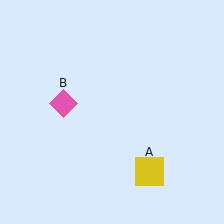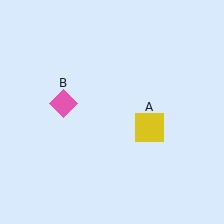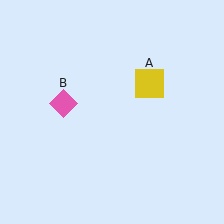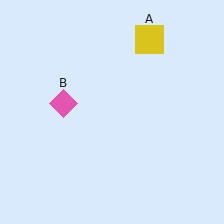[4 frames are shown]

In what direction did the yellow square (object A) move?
The yellow square (object A) moved up.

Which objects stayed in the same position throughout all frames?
Pink diamond (object B) remained stationary.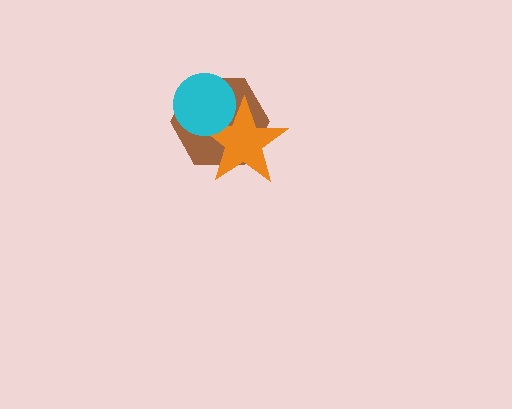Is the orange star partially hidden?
Yes, it is partially covered by another shape.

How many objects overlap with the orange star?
2 objects overlap with the orange star.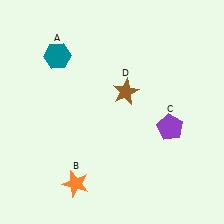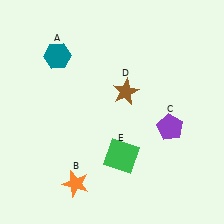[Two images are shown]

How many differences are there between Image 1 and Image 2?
There is 1 difference between the two images.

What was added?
A green square (E) was added in Image 2.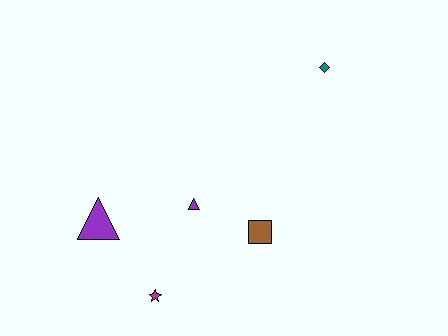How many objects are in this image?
There are 5 objects.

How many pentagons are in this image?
There are no pentagons.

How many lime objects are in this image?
There are no lime objects.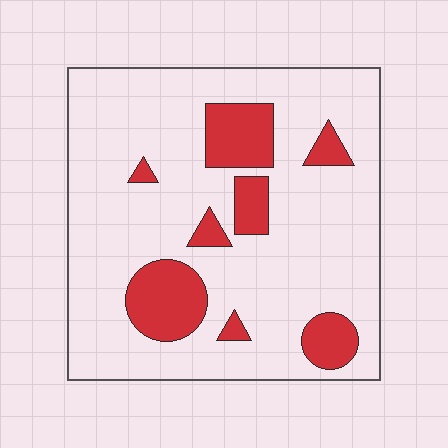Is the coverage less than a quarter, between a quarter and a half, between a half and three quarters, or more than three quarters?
Less than a quarter.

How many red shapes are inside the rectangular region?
8.